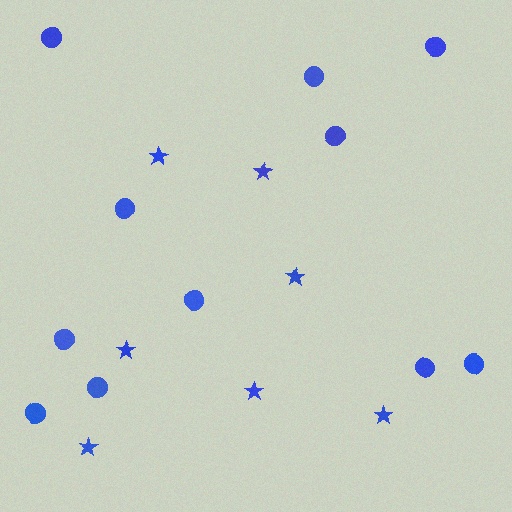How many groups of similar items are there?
There are 2 groups: one group of circles (11) and one group of stars (7).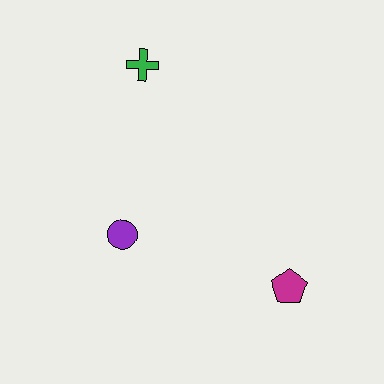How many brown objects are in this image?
There are no brown objects.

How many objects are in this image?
There are 3 objects.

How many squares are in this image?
There are no squares.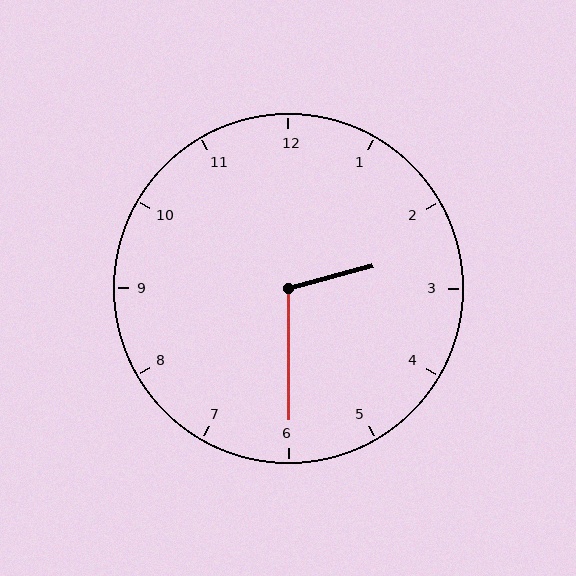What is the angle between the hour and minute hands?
Approximately 105 degrees.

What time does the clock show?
2:30.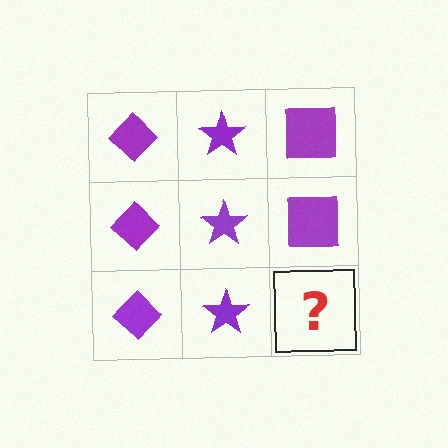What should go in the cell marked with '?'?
The missing cell should contain a purple square.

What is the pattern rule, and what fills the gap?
The rule is that each column has a consistent shape. The gap should be filled with a purple square.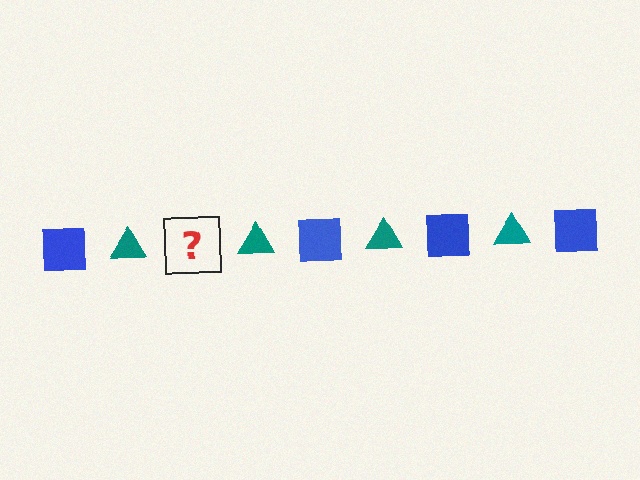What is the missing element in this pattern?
The missing element is a blue square.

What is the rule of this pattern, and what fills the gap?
The rule is that the pattern alternates between blue square and teal triangle. The gap should be filled with a blue square.